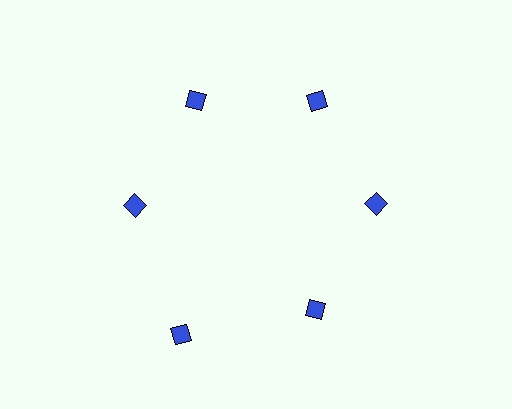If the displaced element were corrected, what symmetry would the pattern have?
It would have 6-fold rotational symmetry — the pattern would map onto itself every 60 degrees.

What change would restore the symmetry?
The symmetry would be restored by moving it inward, back onto the ring so that all 6 diamonds sit at equal angles and equal distance from the center.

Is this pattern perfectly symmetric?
No. The 6 blue diamonds are arranged in a ring, but one element near the 7 o'clock position is pushed outward from the center, breaking the 6-fold rotational symmetry.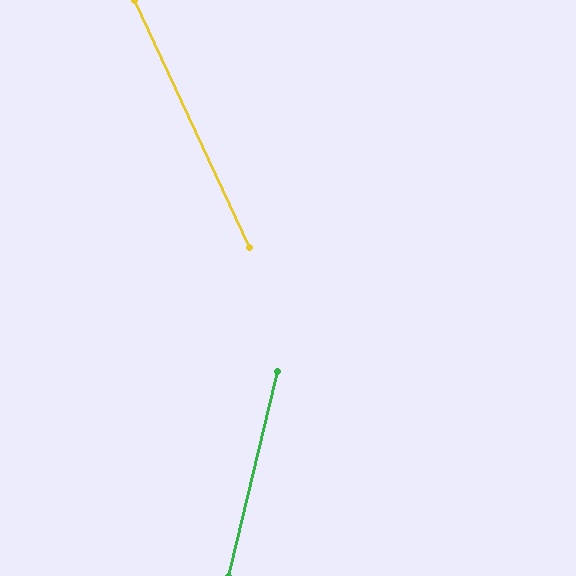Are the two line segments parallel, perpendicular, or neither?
Neither parallel nor perpendicular — they differ by about 38°.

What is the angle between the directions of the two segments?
Approximately 38 degrees.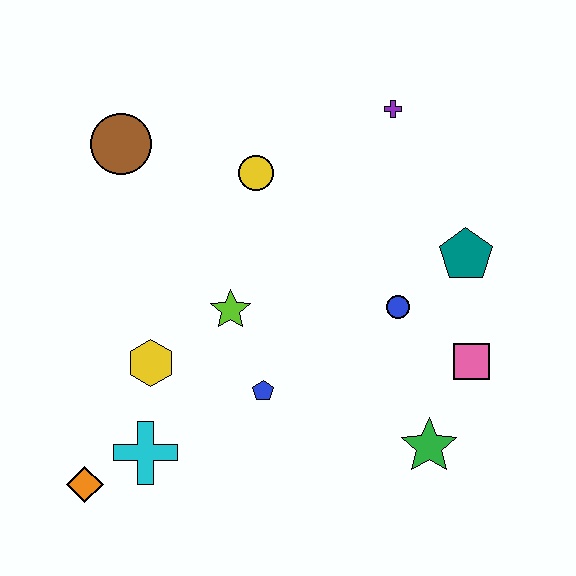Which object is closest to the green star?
The pink square is closest to the green star.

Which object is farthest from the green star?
The brown circle is farthest from the green star.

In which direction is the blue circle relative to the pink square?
The blue circle is to the left of the pink square.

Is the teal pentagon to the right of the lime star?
Yes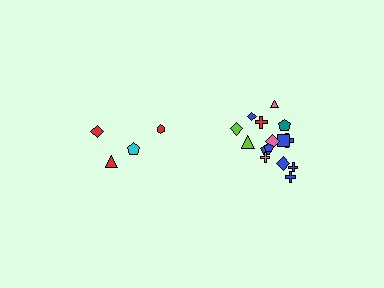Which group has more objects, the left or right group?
The right group.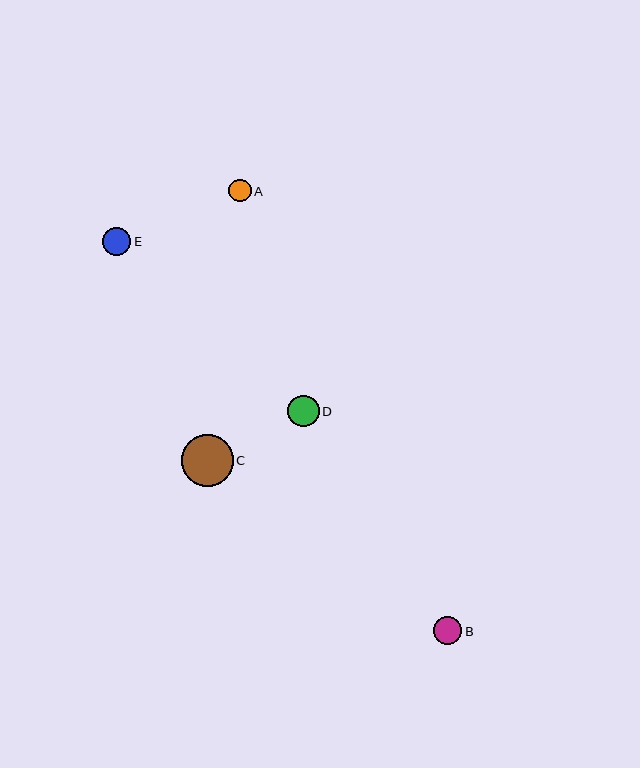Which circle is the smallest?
Circle A is the smallest with a size of approximately 23 pixels.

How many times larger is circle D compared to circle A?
Circle D is approximately 1.4 times the size of circle A.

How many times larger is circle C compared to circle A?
Circle C is approximately 2.3 times the size of circle A.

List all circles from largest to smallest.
From largest to smallest: C, D, E, B, A.